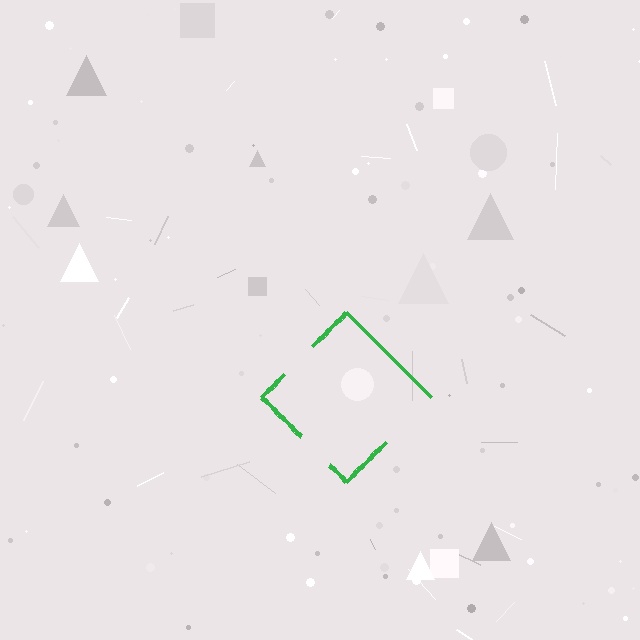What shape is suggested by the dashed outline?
The dashed outline suggests a diamond.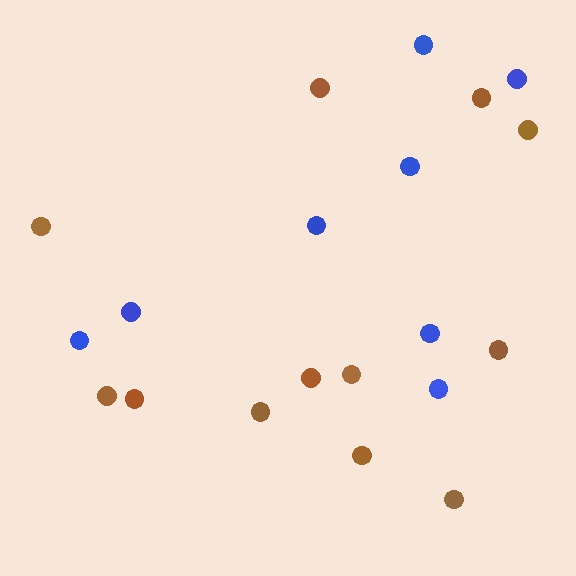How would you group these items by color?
There are 2 groups: one group of blue circles (8) and one group of brown circles (12).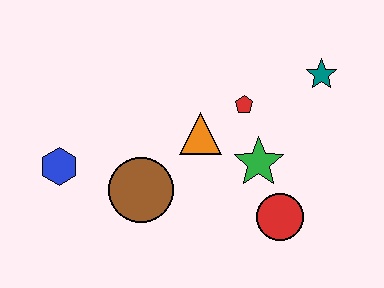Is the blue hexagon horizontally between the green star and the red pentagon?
No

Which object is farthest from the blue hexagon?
The teal star is farthest from the blue hexagon.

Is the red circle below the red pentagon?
Yes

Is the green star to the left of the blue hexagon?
No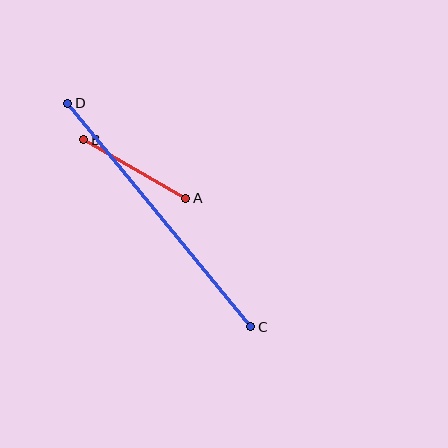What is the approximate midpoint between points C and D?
The midpoint is at approximately (159, 215) pixels.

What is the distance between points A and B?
The distance is approximately 118 pixels.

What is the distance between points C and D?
The distance is approximately 289 pixels.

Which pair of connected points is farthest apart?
Points C and D are farthest apart.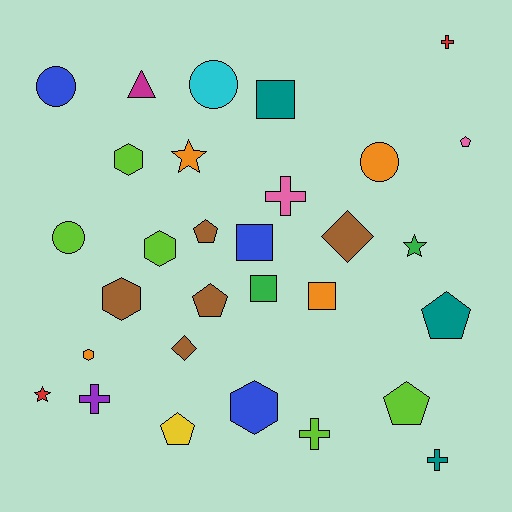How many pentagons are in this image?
There are 6 pentagons.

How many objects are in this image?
There are 30 objects.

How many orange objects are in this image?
There are 4 orange objects.